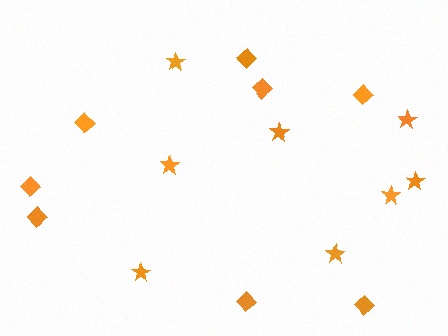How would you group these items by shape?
There are 2 groups: one group of stars (8) and one group of diamonds (8).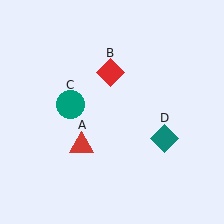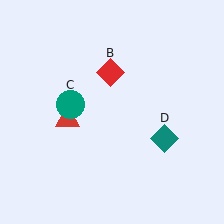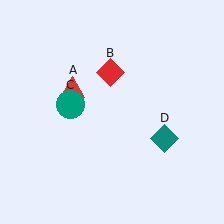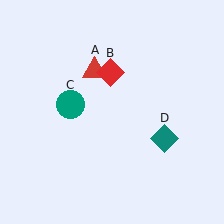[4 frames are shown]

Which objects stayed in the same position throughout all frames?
Red diamond (object B) and teal circle (object C) and teal diamond (object D) remained stationary.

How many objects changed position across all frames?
1 object changed position: red triangle (object A).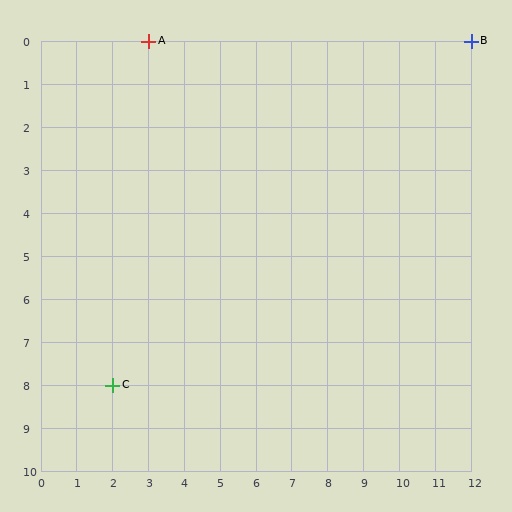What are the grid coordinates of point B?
Point B is at grid coordinates (12, 0).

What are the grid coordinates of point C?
Point C is at grid coordinates (2, 8).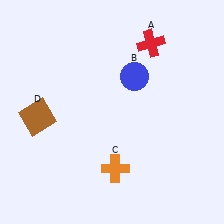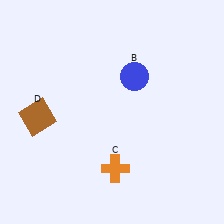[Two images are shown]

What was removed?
The red cross (A) was removed in Image 2.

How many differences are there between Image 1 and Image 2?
There is 1 difference between the two images.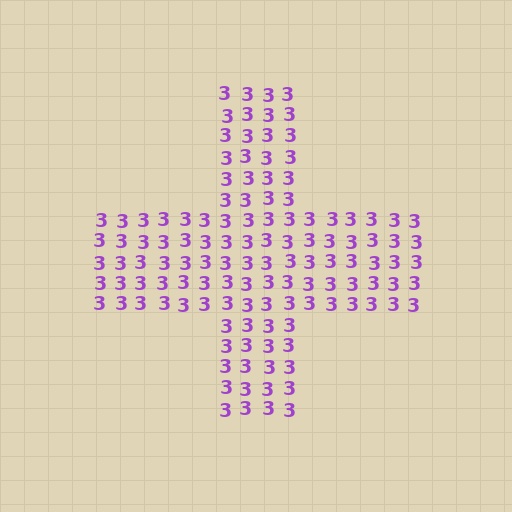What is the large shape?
The large shape is a cross.